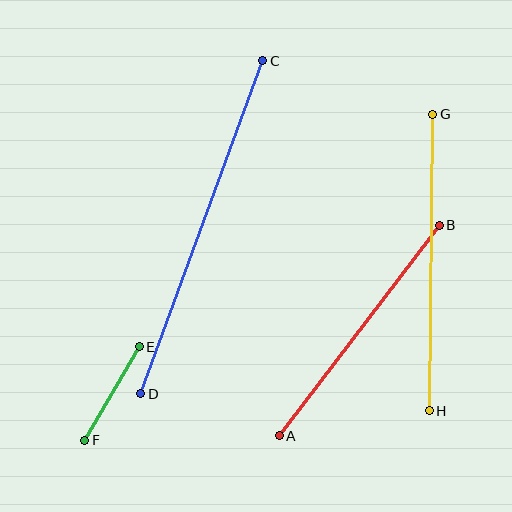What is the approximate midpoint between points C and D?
The midpoint is at approximately (202, 227) pixels.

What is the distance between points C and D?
The distance is approximately 355 pixels.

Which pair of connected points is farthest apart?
Points C and D are farthest apart.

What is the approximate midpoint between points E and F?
The midpoint is at approximately (112, 393) pixels.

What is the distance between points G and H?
The distance is approximately 296 pixels.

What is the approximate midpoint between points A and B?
The midpoint is at approximately (359, 330) pixels.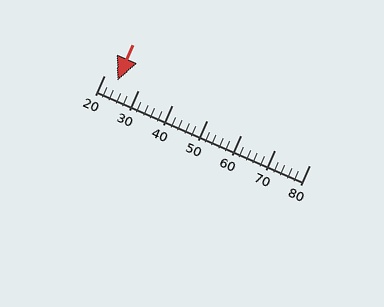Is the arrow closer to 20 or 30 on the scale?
The arrow is closer to 20.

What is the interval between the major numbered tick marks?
The major tick marks are spaced 10 units apart.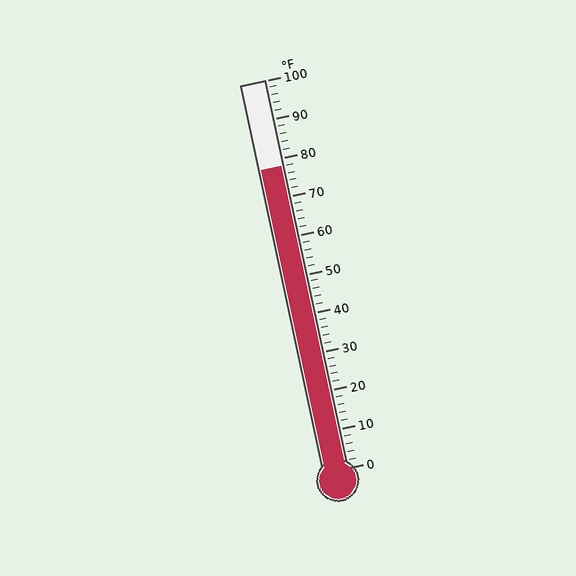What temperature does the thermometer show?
The thermometer shows approximately 78°F.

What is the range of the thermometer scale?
The thermometer scale ranges from 0°F to 100°F.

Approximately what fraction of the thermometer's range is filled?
The thermometer is filled to approximately 80% of its range.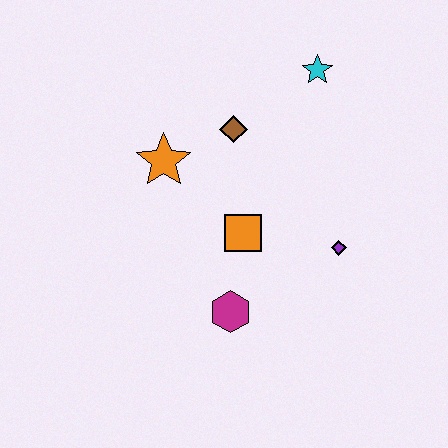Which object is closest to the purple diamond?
The orange square is closest to the purple diamond.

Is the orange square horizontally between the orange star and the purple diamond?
Yes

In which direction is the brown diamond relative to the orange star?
The brown diamond is to the right of the orange star.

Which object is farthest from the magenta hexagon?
The cyan star is farthest from the magenta hexagon.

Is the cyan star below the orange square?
No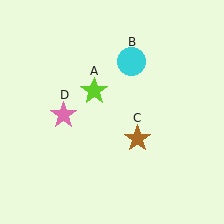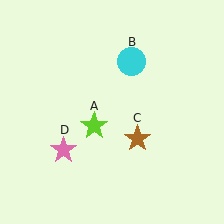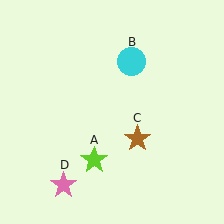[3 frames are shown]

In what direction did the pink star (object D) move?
The pink star (object D) moved down.